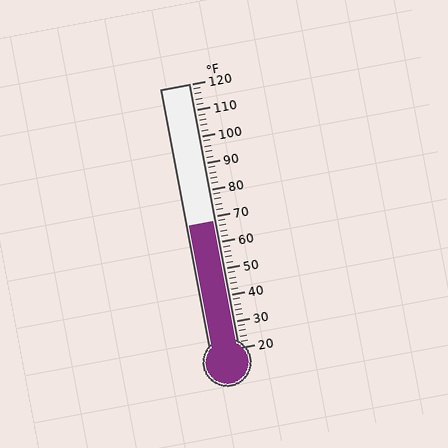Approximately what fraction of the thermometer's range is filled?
The thermometer is filled to approximately 50% of its range.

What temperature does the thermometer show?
The thermometer shows approximately 68°F.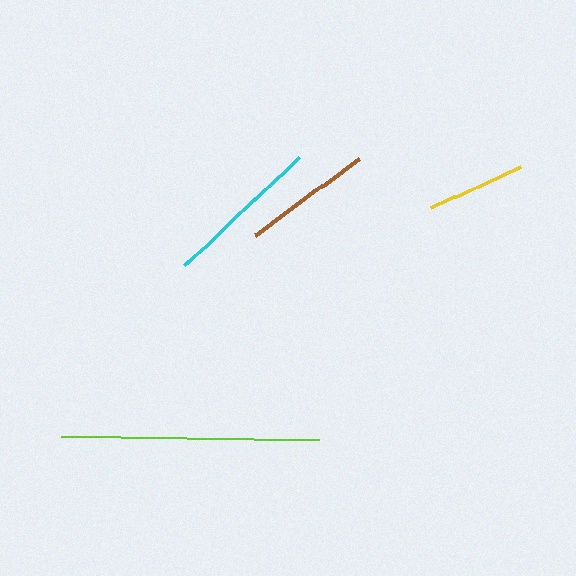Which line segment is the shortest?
The yellow line is the shortest at approximately 98 pixels.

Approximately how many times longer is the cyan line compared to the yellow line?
The cyan line is approximately 1.6 times the length of the yellow line.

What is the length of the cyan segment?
The cyan segment is approximately 158 pixels long.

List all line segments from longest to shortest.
From longest to shortest: lime, cyan, brown, yellow.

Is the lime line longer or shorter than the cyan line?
The lime line is longer than the cyan line.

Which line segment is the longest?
The lime line is the longest at approximately 258 pixels.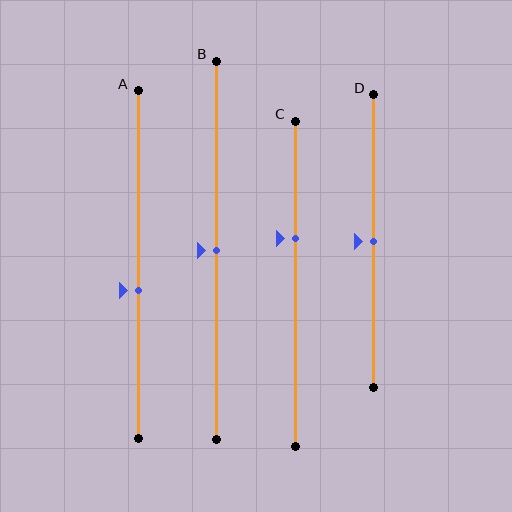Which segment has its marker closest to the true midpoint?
Segment B has its marker closest to the true midpoint.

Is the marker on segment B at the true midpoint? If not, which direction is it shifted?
Yes, the marker on segment B is at the true midpoint.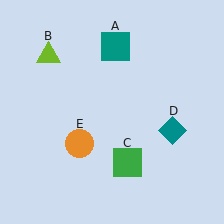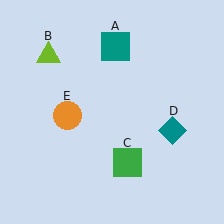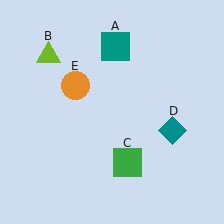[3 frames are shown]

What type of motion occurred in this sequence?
The orange circle (object E) rotated clockwise around the center of the scene.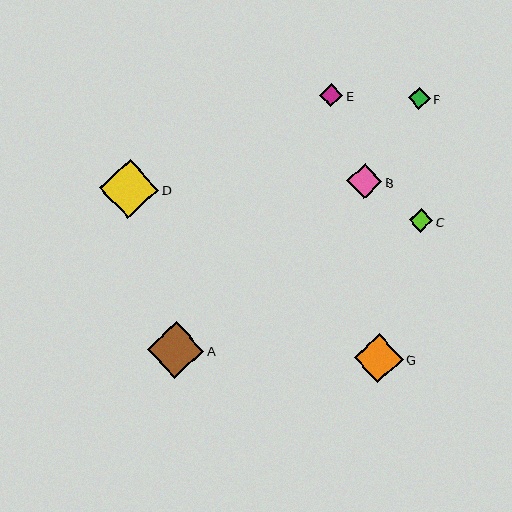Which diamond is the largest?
Diamond D is the largest with a size of approximately 59 pixels.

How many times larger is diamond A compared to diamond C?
Diamond A is approximately 2.4 times the size of diamond C.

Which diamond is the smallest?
Diamond F is the smallest with a size of approximately 22 pixels.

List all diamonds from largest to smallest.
From largest to smallest: D, A, G, B, C, E, F.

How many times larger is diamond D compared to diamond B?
Diamond D is approximately 1.7 times the size of diamond B.